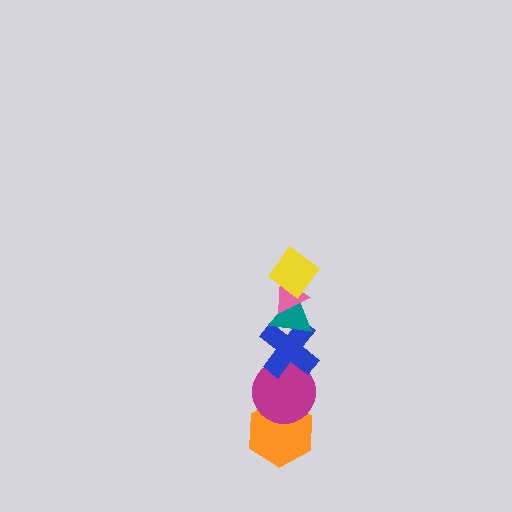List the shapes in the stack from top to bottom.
From top to bottom: the yellow diamond, the pink triangle, the teal triangle, the blue cross, the magenta circle, the orange hexagon.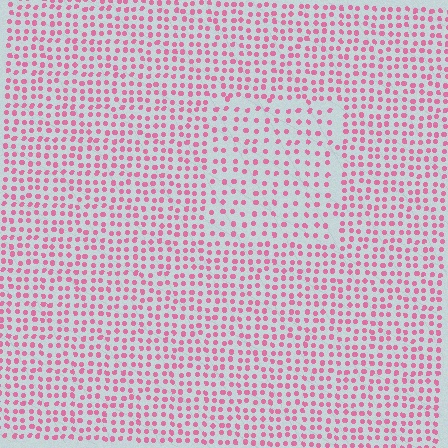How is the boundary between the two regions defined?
The boundary is defined by a change in element density (approximately 1.6x ratio). All elements are the same color, size, and shape.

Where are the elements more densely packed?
The elements are more densely packed outside the rectangle boundary.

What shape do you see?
I see a rectangle.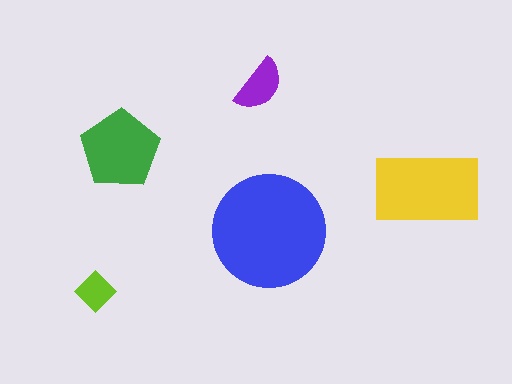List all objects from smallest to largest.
The lime diamond, the purple semicircle, the green pentagon, the yellow rectangle, the blue circle.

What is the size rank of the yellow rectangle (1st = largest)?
2nd.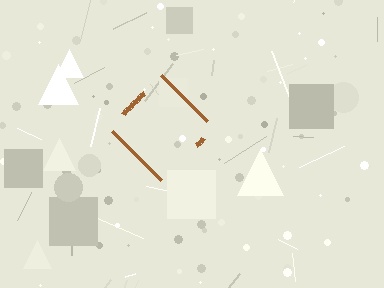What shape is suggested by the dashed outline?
The dashed outline suggests a diamond.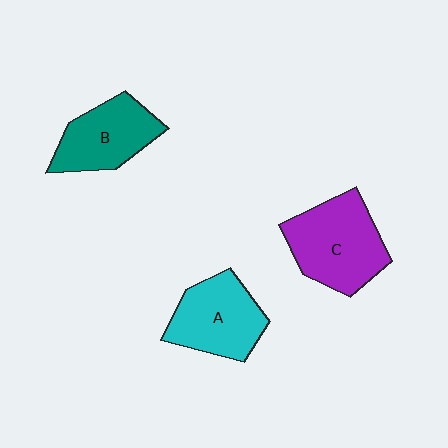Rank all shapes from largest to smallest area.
From largest to smallest: C (purple), A (cyan), B (teal).